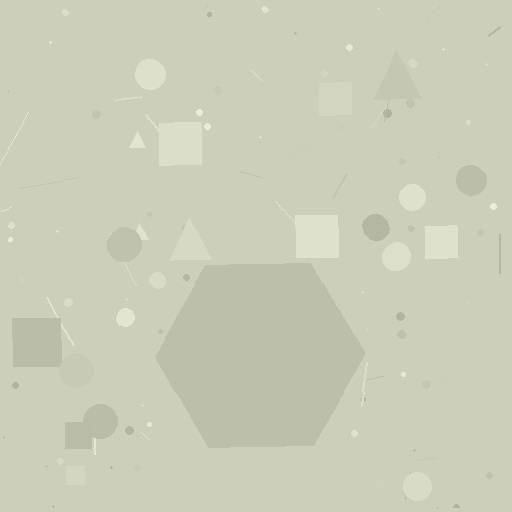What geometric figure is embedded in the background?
A hexagon is embedded in the background.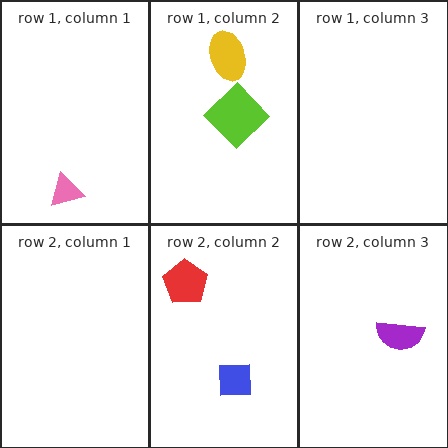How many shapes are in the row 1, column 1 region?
1.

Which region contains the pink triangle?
The row 1, column 1 region.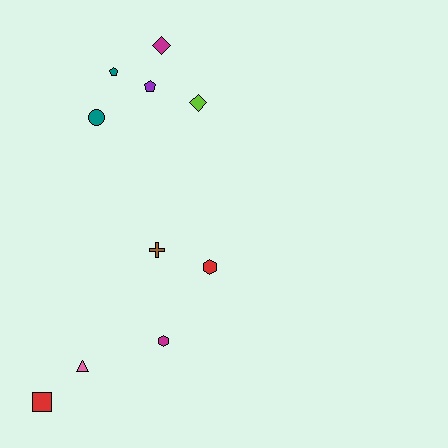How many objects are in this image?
There are 10 objects.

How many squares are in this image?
There is 1 square.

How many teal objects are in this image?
There are 2 teal objects.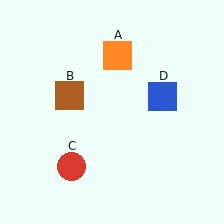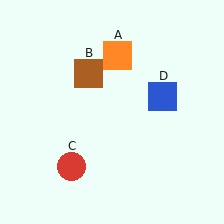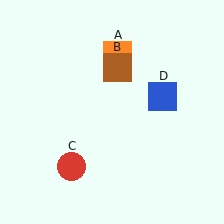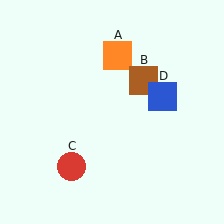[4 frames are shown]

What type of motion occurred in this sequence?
The brown square (object B) rotated clockwise around the center of the scene.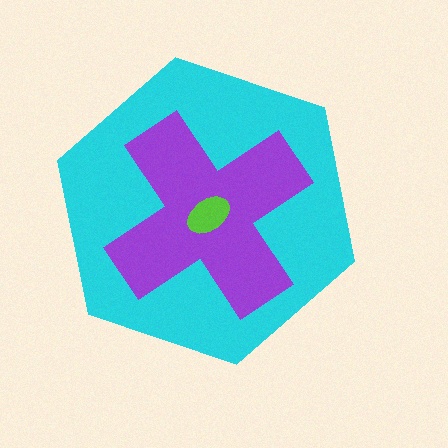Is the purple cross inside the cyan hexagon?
Yes.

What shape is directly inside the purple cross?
The lime ellipse.